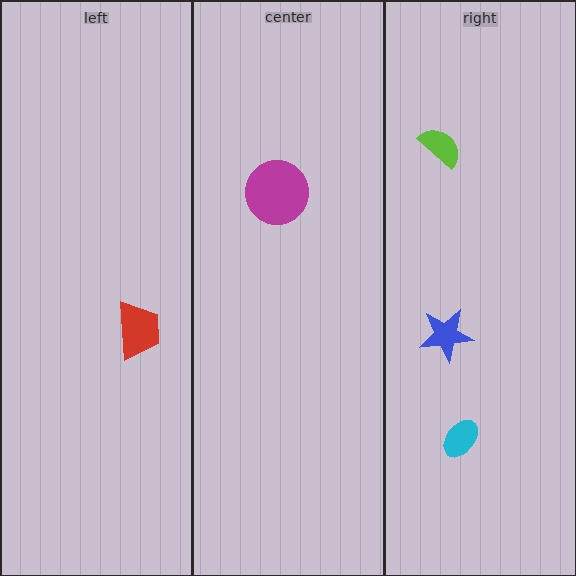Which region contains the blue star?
The right region.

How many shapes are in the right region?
3.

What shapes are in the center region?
The magenta circle.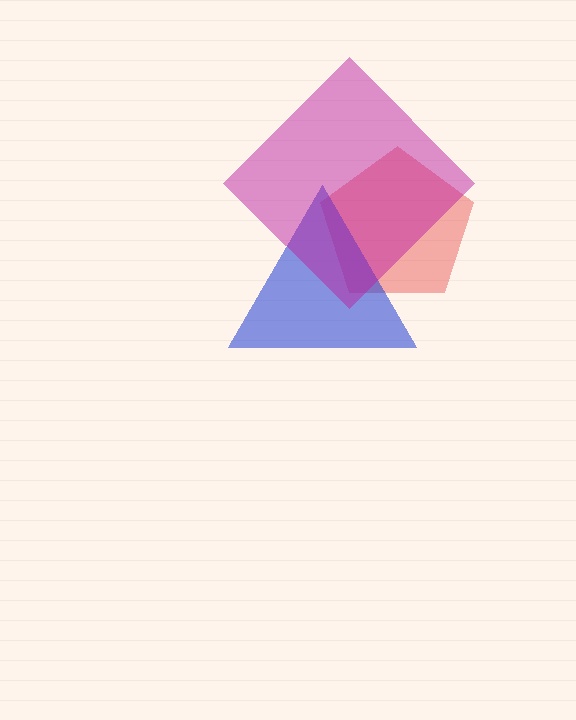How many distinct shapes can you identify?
There are 3 distinct shapes: a red pentagon, a blue triangle, a magenta diamond.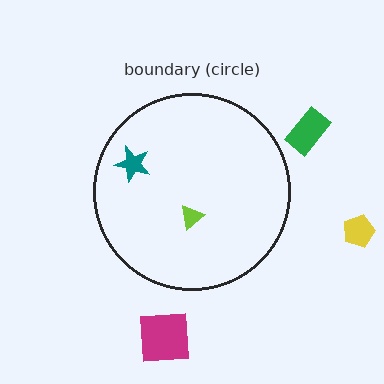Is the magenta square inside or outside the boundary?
Outside.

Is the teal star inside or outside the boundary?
Inside.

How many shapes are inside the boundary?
2 inside, 3 outside.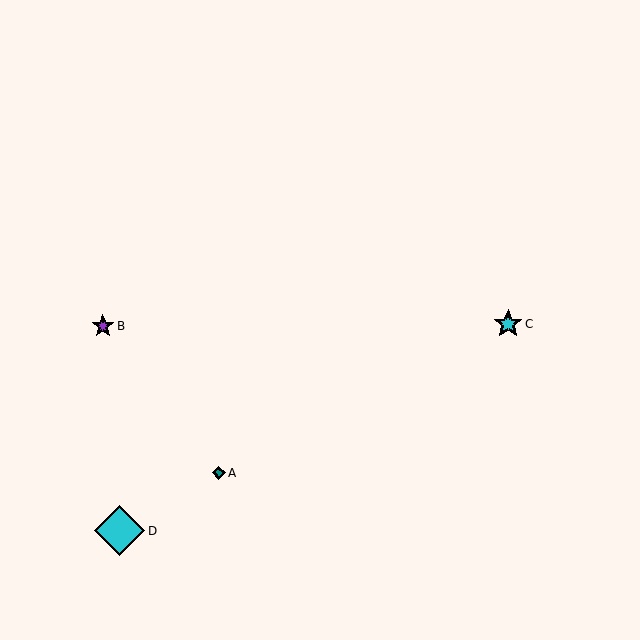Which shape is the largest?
The cyan diamond (labeled D) is the largest.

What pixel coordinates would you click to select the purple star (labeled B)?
Click at (103, 326) to select the purple star B.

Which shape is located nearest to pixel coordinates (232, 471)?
The teal diamond (labeled A) at (219, 473) is nearest to that location.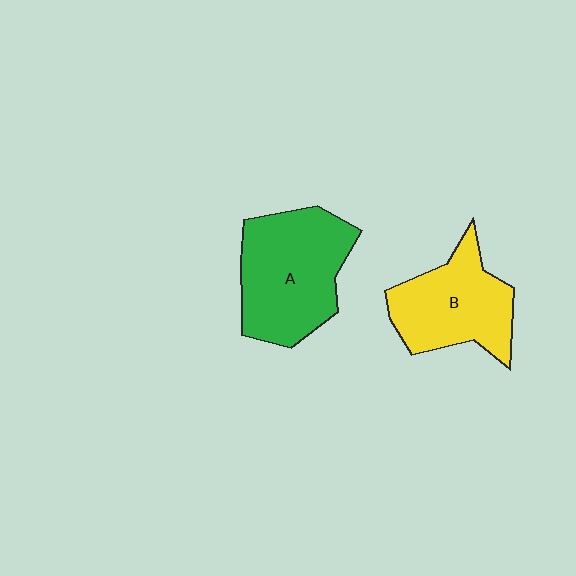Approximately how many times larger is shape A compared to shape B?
Approximately 1.2 times.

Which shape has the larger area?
Shape A (green).